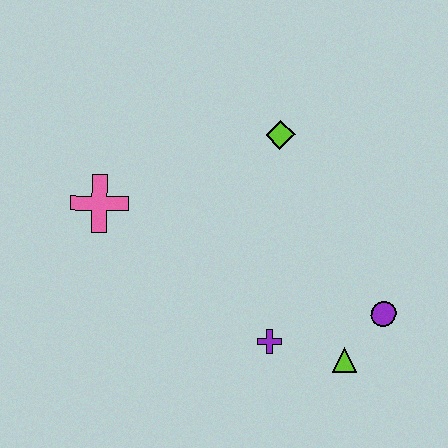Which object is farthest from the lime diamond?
The lime triangle is farthest from the lime diamond.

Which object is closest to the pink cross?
The lime diamond is closest to the pink cross.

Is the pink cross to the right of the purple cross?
No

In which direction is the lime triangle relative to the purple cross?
The lime triangle is to the right of the purple cross.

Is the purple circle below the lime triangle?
No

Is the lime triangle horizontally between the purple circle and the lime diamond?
Yes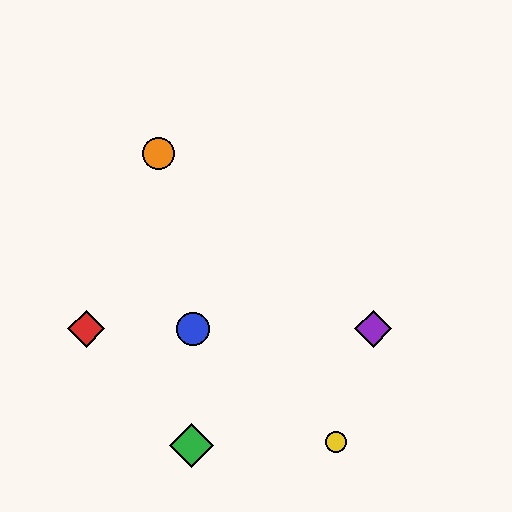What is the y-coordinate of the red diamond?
The red diamond is at y≈329.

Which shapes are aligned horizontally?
The red diamond, the blue circle, the purple diamond are aligned horizontally.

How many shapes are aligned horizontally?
3 shapes (the red diamond, the blue circle, the purple diamond) are aligned horizontally.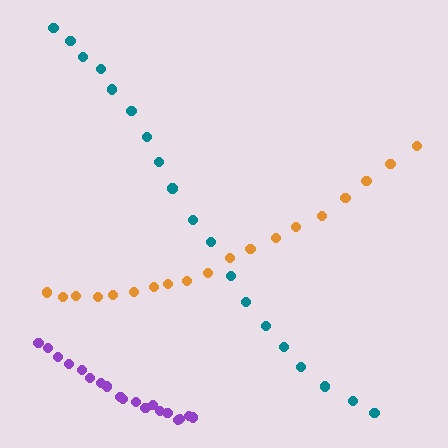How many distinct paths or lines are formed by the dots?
There are 3 distinct paths.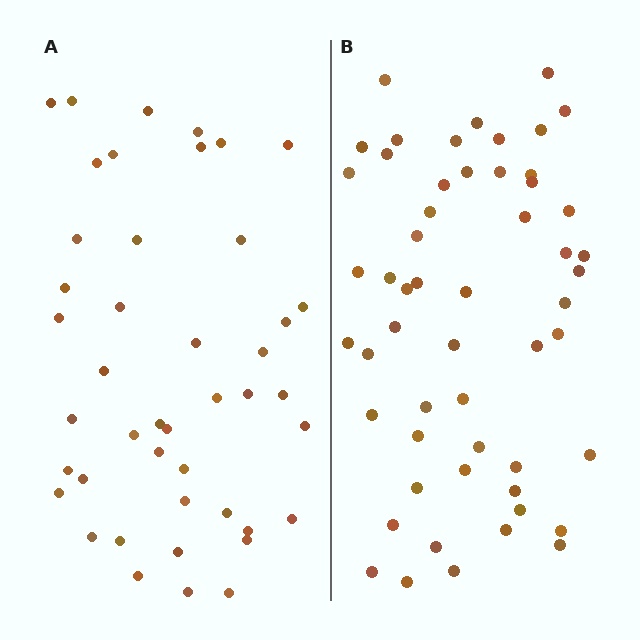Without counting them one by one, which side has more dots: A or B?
Region B (the right region) has more dots.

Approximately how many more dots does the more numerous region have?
Region B has roughly 10 or so more dots than region A.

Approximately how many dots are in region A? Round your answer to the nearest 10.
About 40 dots. (The exact count is 44, which rounds to 40.)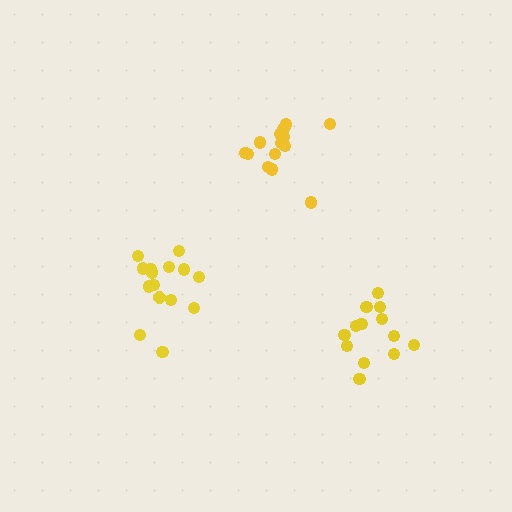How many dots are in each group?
Group 1: 15 dots, Group 2: 13 dots, Group 3: 14 dots (42 total).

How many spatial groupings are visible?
There are 3 spatial groupings.